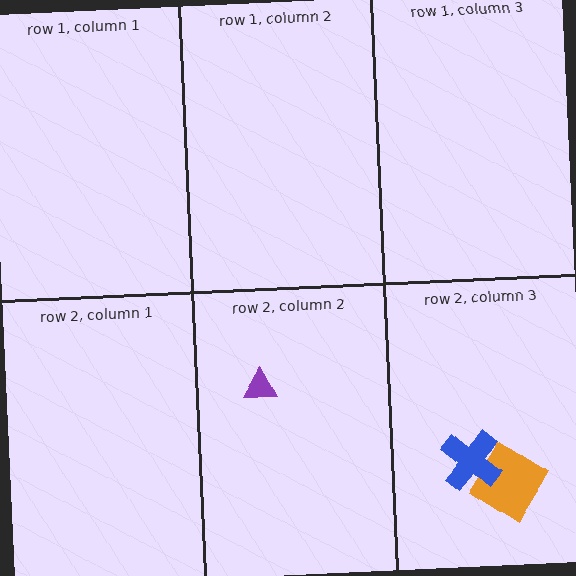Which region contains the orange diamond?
The row 2, column 3 region.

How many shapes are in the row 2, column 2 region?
1.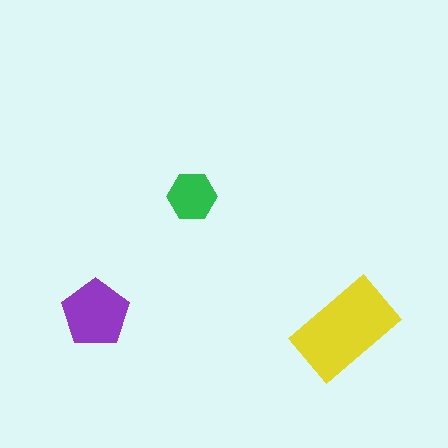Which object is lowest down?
The yellow rectangle is bottommost.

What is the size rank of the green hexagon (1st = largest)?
3rd.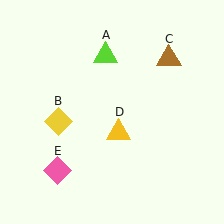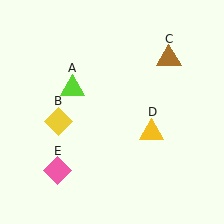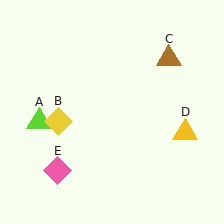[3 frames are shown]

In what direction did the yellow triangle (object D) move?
The yellow triangle (object D) moved right.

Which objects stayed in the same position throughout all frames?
Yellow diamond (object B) and brown triangle (object C) and pink diamond (object E) remained stationary.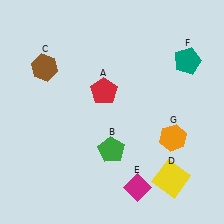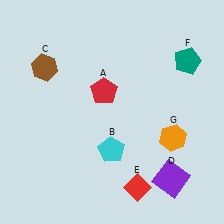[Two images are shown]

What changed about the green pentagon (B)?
In Image 1, B is green. In Image 2, it changed to cyan.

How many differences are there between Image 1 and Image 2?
There are 3 differences between the two images.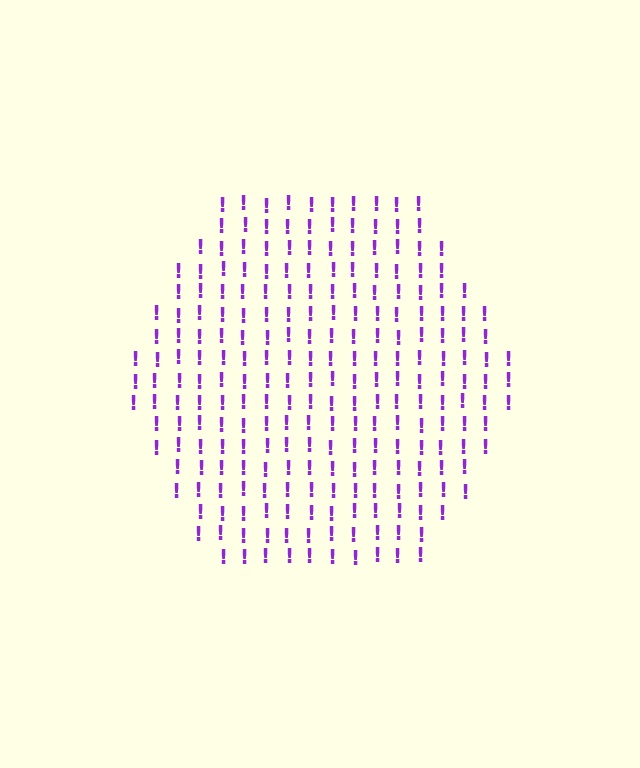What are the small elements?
The small elements are exclamation marks.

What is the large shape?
The large shape is a hexagon.